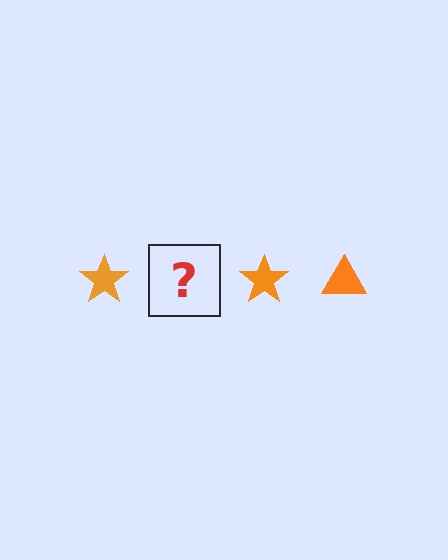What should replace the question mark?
The question mark should be replaced with an orange triangle.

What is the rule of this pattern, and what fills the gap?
The rule is that the pattern cycles through star, triangle shapes in orange. The gap should be filled with an orange triangle.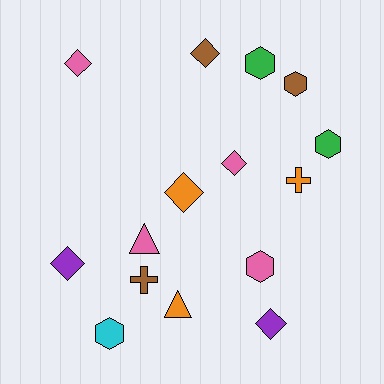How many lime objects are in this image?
There are no lime objects.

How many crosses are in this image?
There are 2 crosses.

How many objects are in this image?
There are 15 objects.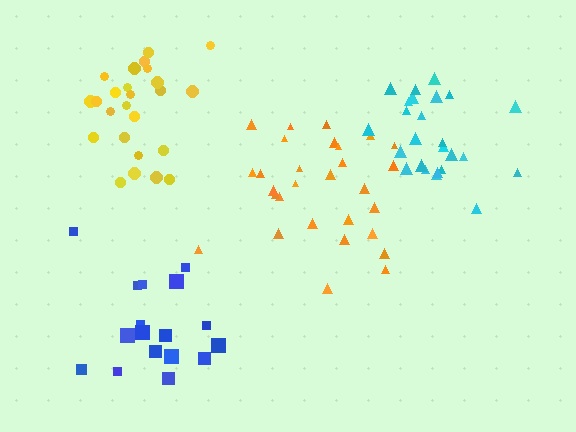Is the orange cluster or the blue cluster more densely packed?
Orange.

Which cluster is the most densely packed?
Cyan.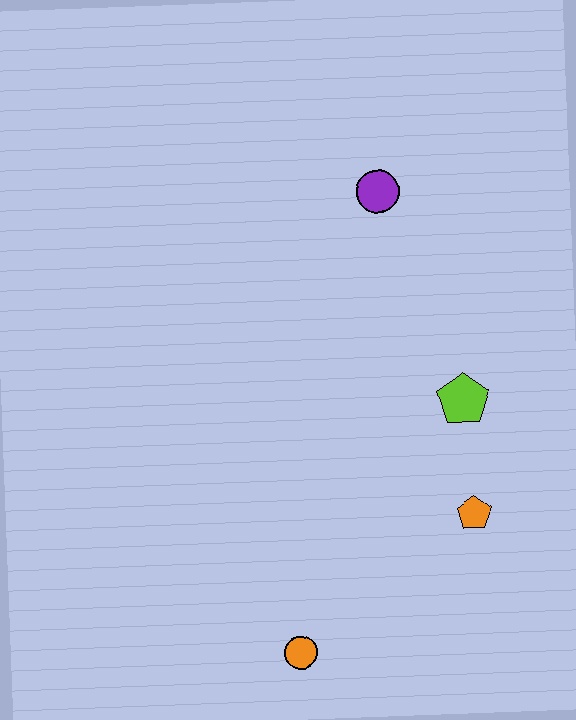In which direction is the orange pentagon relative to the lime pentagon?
The orange pentagon is below the lime pentagon.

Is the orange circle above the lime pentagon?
No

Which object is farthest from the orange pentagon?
The purple circle is farthest from the orange pentagon.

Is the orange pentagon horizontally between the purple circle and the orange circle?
No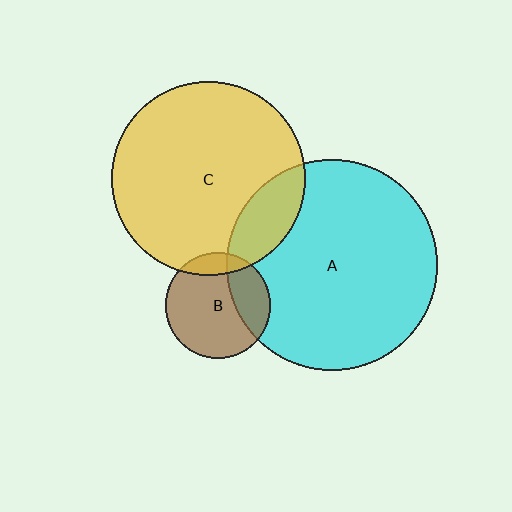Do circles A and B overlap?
Yes.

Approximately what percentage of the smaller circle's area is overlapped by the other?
Approximately 25%.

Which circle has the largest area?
Circle A (cyan).